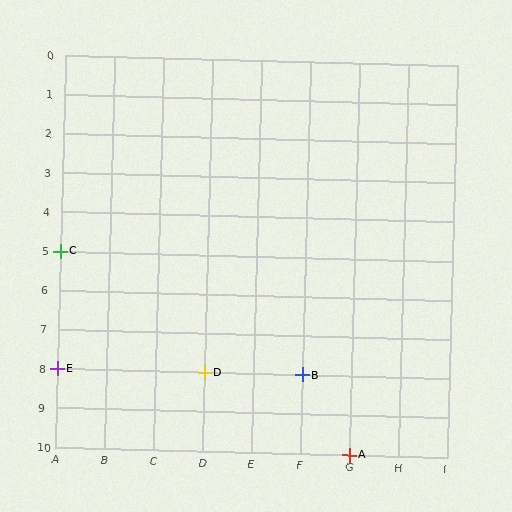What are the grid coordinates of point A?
Point A is at grid coordinates (G, 10).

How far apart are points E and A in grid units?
Points E and A are 6 columns and 2 rows apart (about 6.3 grid units diagonally).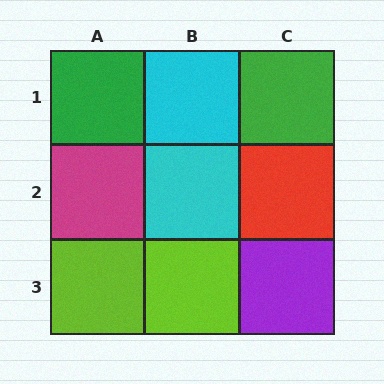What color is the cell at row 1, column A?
Green.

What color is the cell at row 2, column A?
Magenta.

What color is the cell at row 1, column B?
Cyan.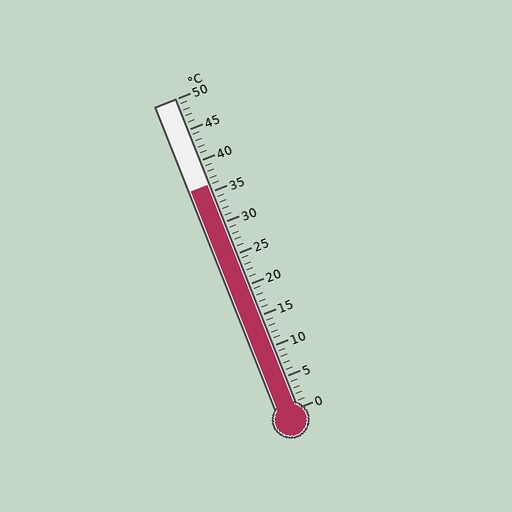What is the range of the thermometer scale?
The thermometer scale ranges from 0°C to 50°C.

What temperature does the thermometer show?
The thermometer shows approximately 36°C.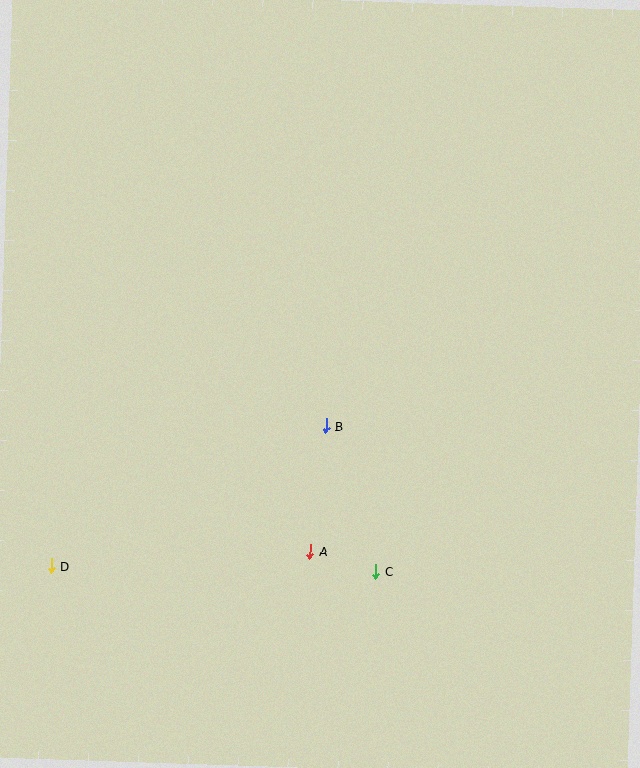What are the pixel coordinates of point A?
Point A is at (310, 552).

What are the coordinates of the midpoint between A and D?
The midpoint between A and D is at (181, 559).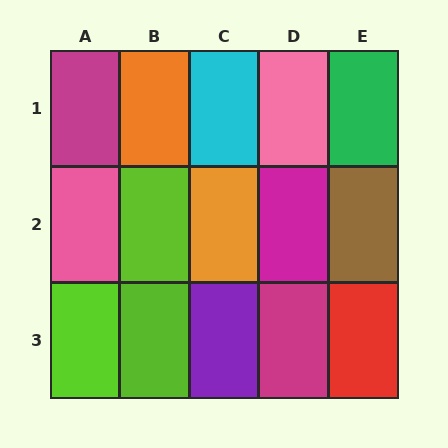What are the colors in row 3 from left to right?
Lime, lime, purple, magenta, red.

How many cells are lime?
3 cells are lime.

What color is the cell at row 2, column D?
Magenta.